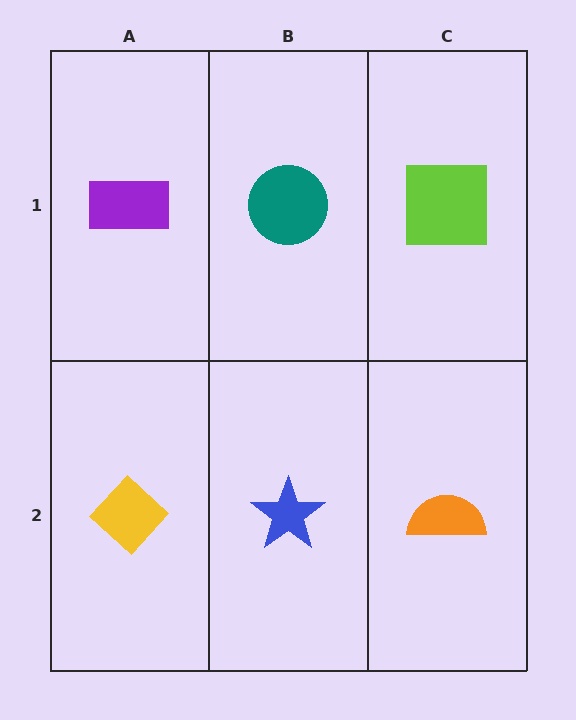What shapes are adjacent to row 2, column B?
A teal circle (row 1, column B), a yellow diamond (row 2, column A), an orange semicircle (row 2, column C).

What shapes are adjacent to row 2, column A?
A purple rectangle (row 1, column A), a blue star (row 2, column B).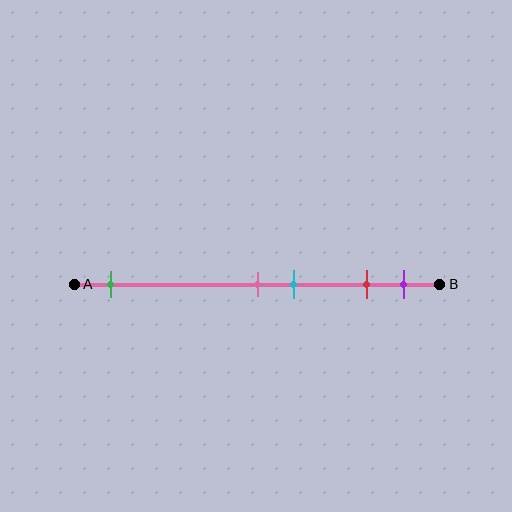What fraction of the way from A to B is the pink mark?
The pink mark is approximately 50% (0.5) of the way from A to B.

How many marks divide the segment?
There are 5 marks dividing the segment.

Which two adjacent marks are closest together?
The pink and cyan marks are the closest adjacent pair.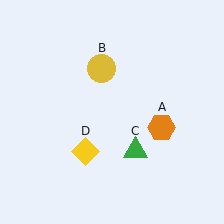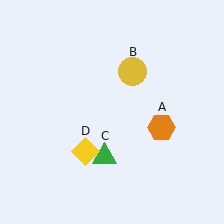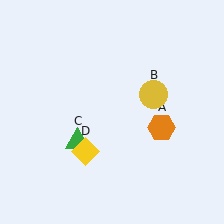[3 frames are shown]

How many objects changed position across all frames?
2 objects changed position: yellow circle (object B), green triangle (object C).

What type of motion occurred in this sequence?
The yellow circle (object B), green triangle (object C) rotated clockwise around the center of the scene.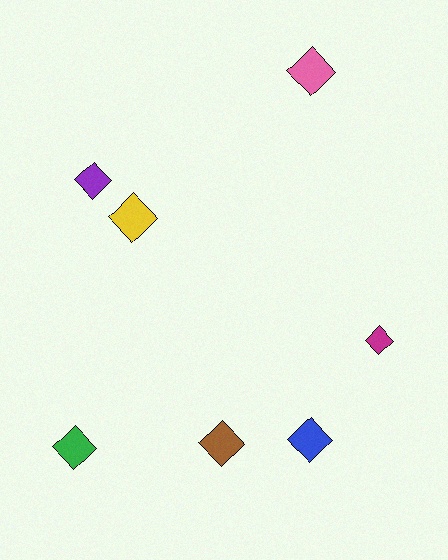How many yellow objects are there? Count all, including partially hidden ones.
There is 1 yellow object.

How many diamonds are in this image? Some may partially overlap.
There are 7 diamonds.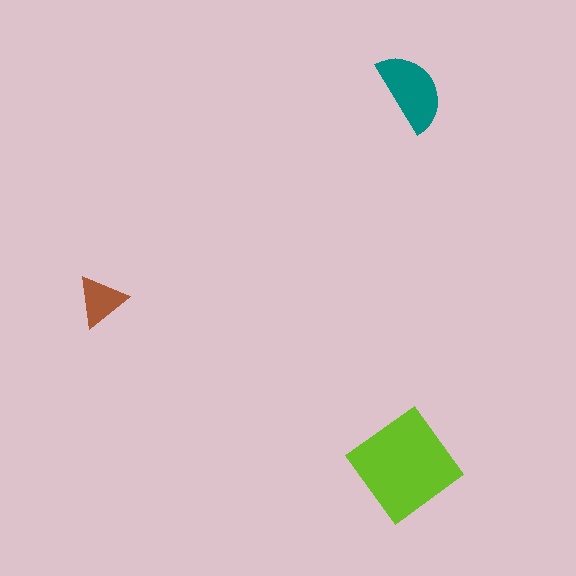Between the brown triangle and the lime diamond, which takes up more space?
The lime diamond.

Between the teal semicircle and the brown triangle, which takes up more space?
The teal semicircle.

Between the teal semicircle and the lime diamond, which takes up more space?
The lime diamond.